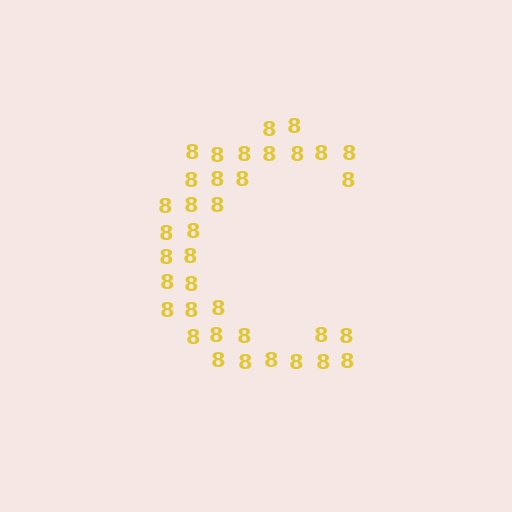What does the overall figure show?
The overall figure shows the letter C.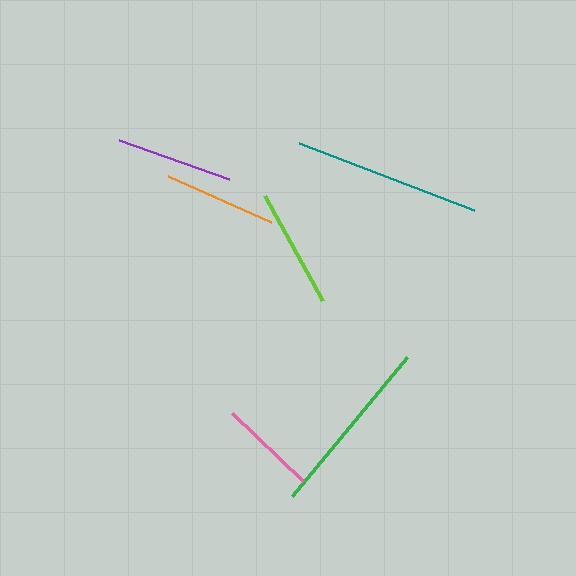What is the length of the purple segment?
The purple segment is approximately 117 pixels long.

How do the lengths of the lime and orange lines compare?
The lime and orange lines are approximately the same length.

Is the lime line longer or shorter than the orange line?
The lime line is longer than the orange line.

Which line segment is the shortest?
The pink line is the shortest at approximately 99 pixels.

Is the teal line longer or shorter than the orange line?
The teal line is longer than the orange line.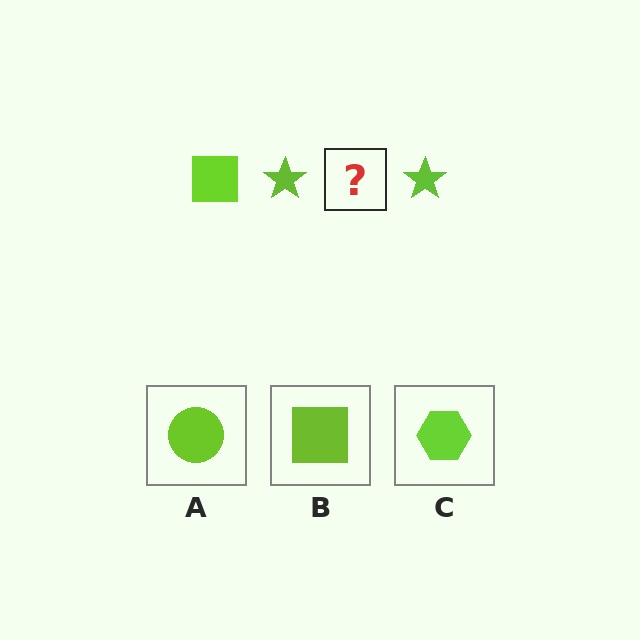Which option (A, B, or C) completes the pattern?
B.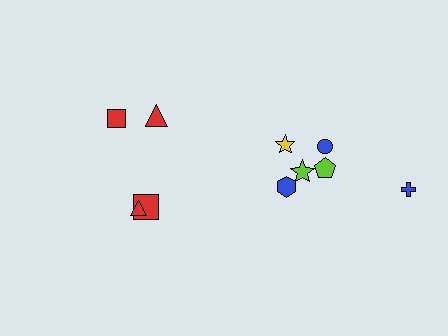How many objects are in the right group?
There are 6 objects.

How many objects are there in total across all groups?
There are 10 objects.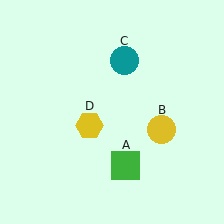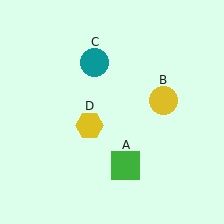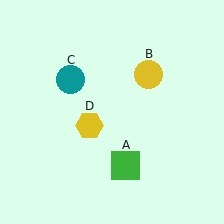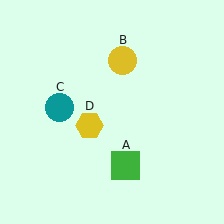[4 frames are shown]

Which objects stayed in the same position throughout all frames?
Green square (object A) and yellow hexagon (object D) remained stationary.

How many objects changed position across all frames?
2 objects changed position: yellow circle (object B), teal circle (object C).